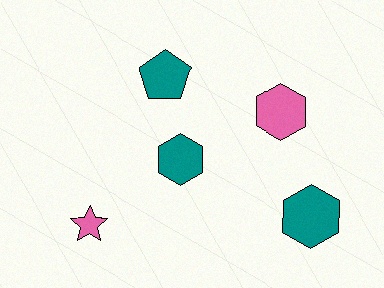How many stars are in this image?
There is 1 star.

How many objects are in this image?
There are 5 objects.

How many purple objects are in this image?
There are no purple objects.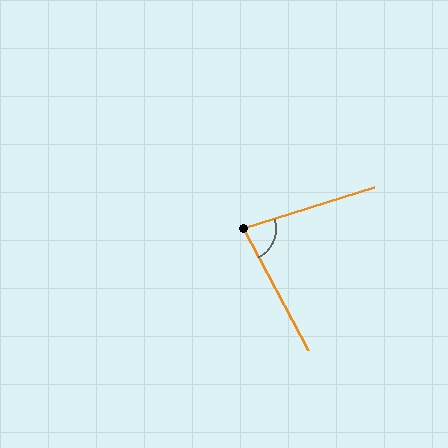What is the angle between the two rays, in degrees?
Approximately 80 degrees.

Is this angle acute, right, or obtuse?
It is acute.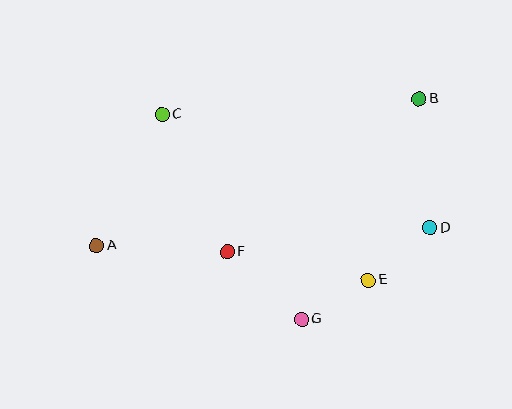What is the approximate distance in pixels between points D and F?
The distance between D and F is approximately 204 pixels.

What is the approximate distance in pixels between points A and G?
The distance between A and G is approximately 218 pixels.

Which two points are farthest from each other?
Points A and B are farthest from each other.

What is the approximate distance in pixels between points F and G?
The distance between F and G is approximately 100 pixels.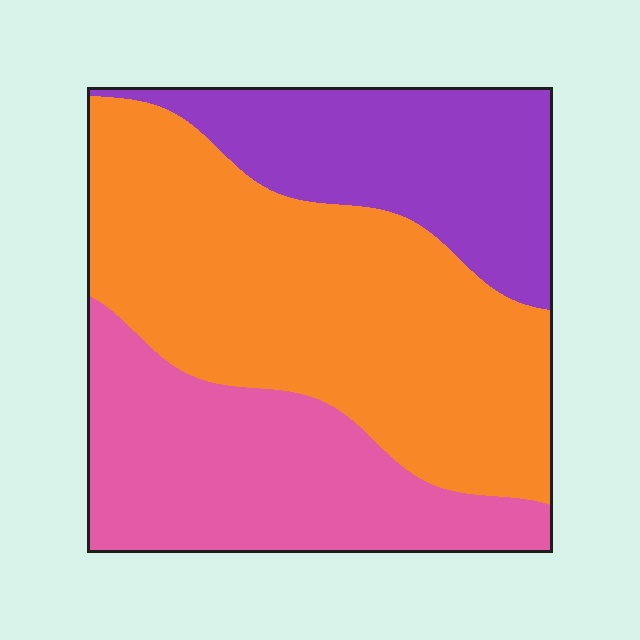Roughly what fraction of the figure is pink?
Pink covers 29% of the figure.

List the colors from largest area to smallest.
From largest to smallest: orange, pink, purple.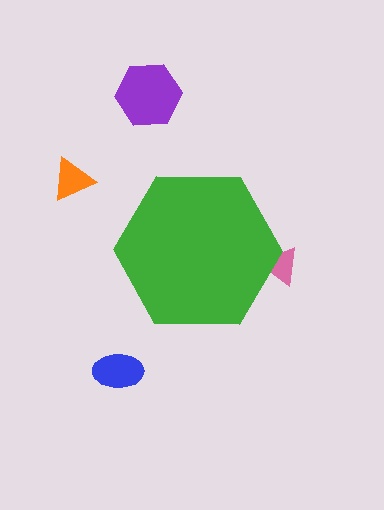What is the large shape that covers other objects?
A green hexagon.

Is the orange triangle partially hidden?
No, the orange triangle is fully visible.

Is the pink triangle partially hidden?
Yes, the pink triangle is partially hidden behind the green hexagon.